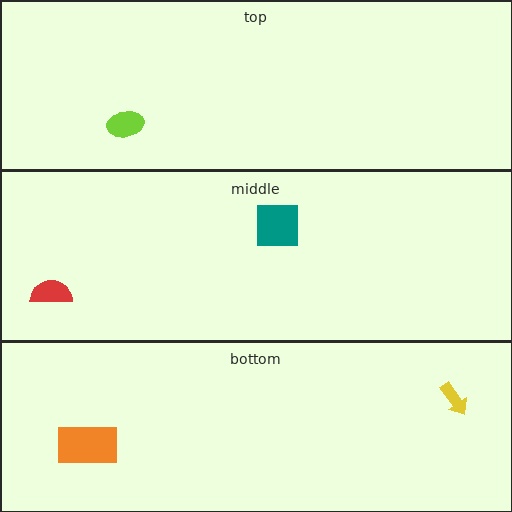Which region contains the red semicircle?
The middle region.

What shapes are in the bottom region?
The orange rectangle, the yellow arrow.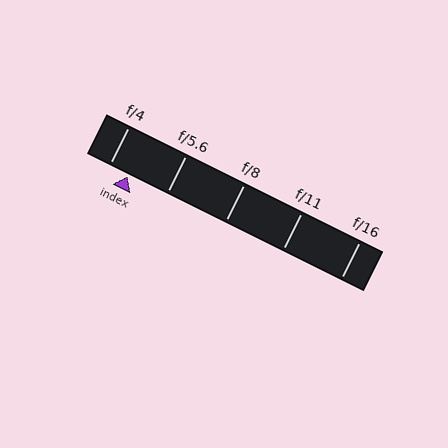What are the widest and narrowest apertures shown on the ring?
The widest aperture shown is f/4 and the narrowest is f/16.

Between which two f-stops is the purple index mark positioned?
The index mark is between f/4 and f/5.6.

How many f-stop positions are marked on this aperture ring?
There are 5 f-stop positions marked.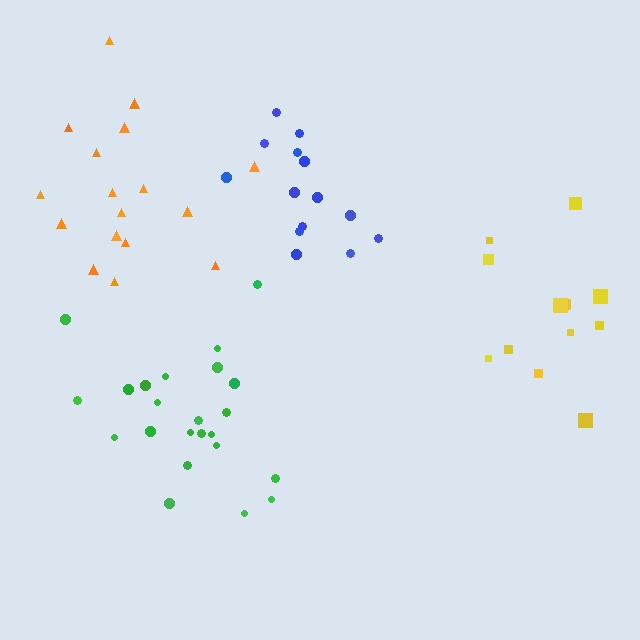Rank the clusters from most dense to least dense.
green, yellow, orange, blue.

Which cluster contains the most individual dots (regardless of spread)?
Green (23).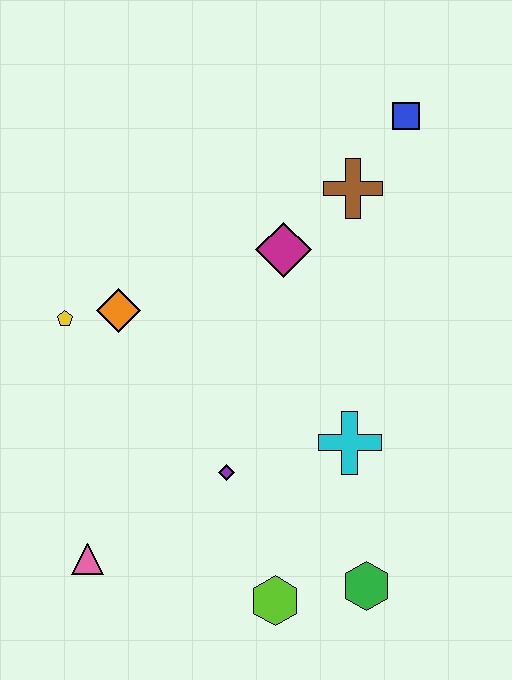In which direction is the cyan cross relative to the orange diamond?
The cyan cross is to the right of the orange diamond.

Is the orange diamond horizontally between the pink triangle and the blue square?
Yes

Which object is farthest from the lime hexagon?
The blue square is farthest from the lime hexagon.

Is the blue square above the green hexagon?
Yes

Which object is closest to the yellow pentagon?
The orange diamond is closest to the yellow pentagon.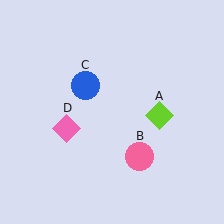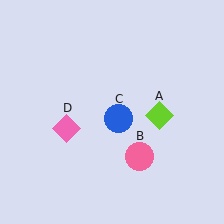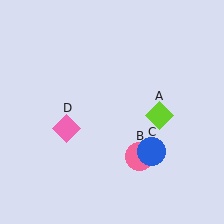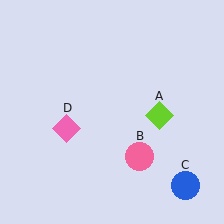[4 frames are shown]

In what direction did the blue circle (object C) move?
The blue circle (object C) moved down and to the right.